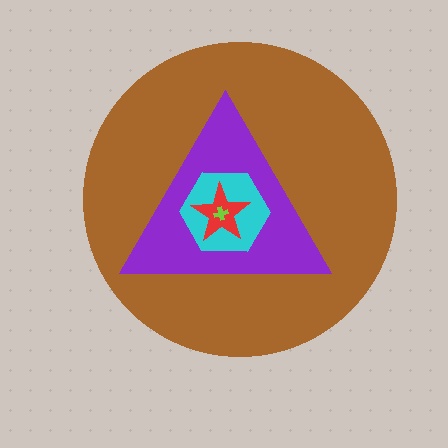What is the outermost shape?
The brown circle.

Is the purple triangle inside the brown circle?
Yes.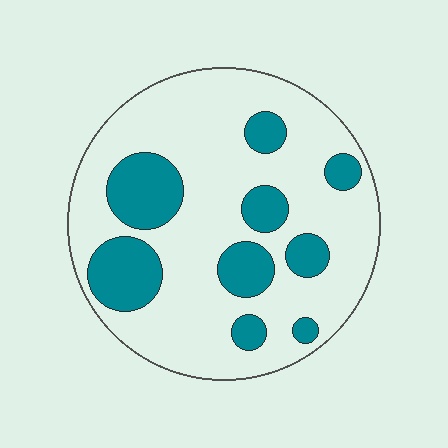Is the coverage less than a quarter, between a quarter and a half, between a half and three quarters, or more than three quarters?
Between a quarter and a half.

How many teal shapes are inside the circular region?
9.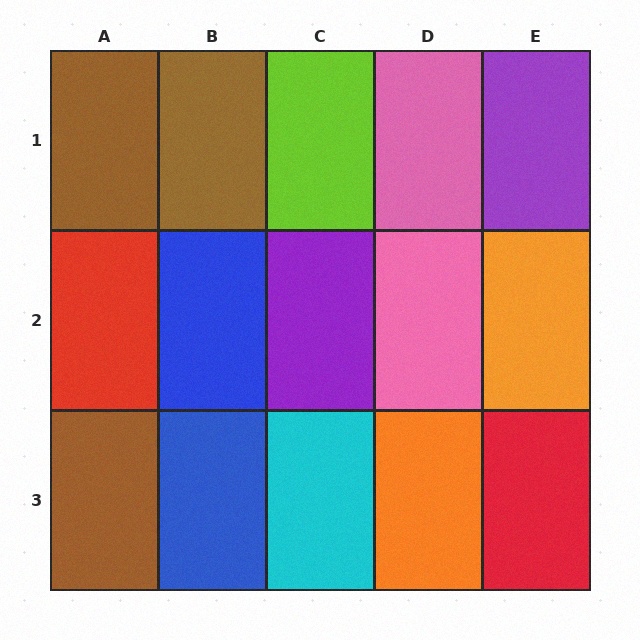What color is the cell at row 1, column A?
Brown.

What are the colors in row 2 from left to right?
Red, blue, purple, pink, orange.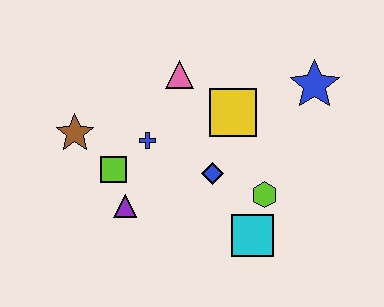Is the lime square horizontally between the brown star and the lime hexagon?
Yes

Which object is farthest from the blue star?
The brown star is farthest from the blue star.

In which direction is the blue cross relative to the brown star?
The blue cross is to the right of the brown star.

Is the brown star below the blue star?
Yes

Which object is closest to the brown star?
The lime square is closest to the brown star.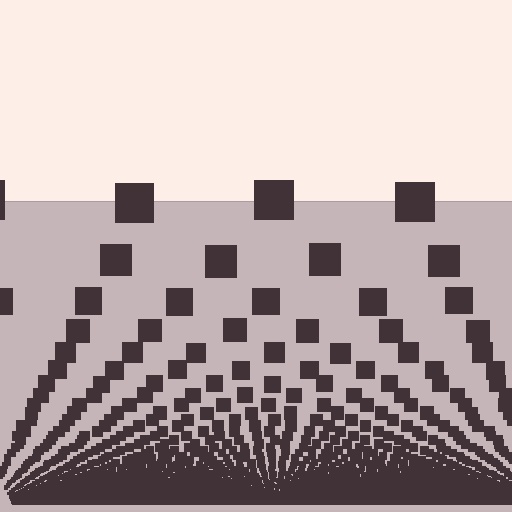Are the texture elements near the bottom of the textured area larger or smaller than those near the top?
Smaller. The gradient is inverted — elements near the bottom are smaller and denser.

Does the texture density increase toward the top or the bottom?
Density increases toward the bottom.